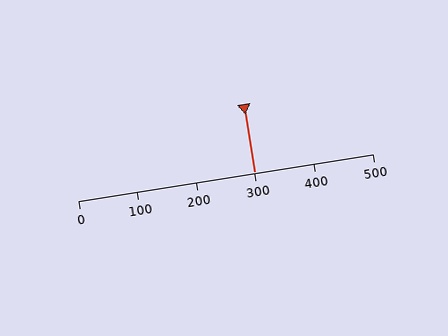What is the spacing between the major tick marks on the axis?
The major ticks are spaced 100 apart.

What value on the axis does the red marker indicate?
The marker indicates approximately 300.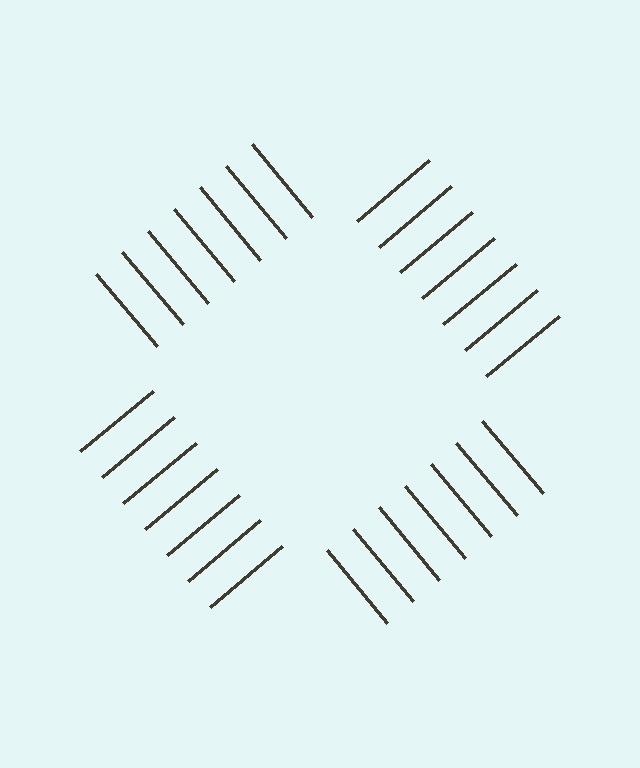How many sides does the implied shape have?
4 sides — the line-ends trace a square.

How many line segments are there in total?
28 — 7 along each of the 4 edges.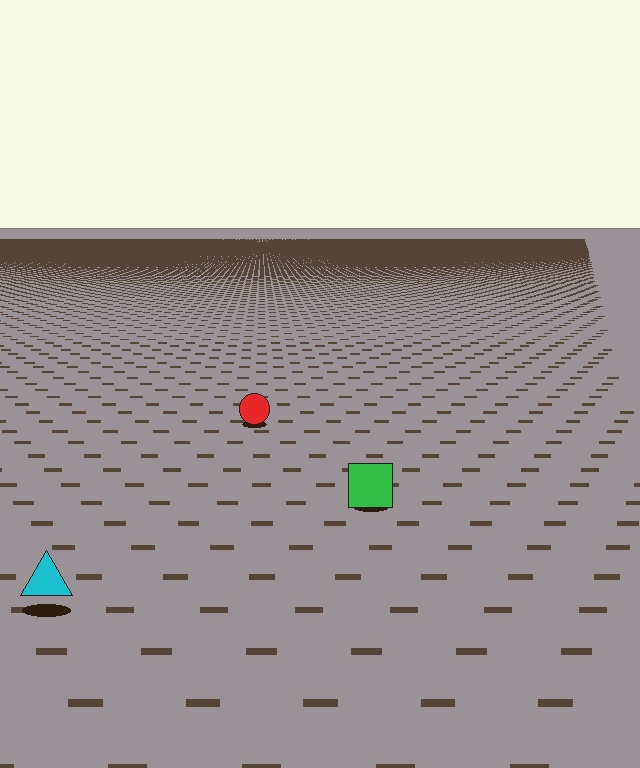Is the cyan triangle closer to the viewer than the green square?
Yes. The cyan triangle is closer — you can tell from the texture gradient: the ground texture is coarser near it.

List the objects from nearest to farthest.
From nearest to farthest: the cyan triangle, the green square, the red circle.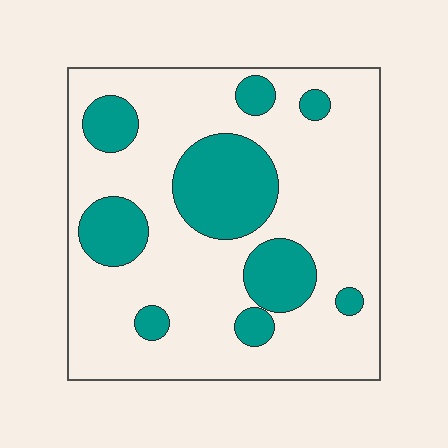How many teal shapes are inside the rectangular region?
9.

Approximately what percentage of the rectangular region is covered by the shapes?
Approximately 25%.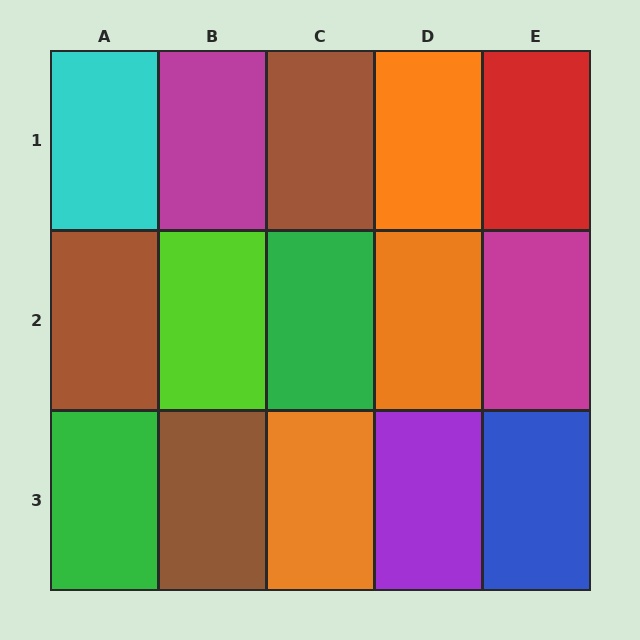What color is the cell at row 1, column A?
Cyan.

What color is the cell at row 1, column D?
Orange.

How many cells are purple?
1 cell is purple.